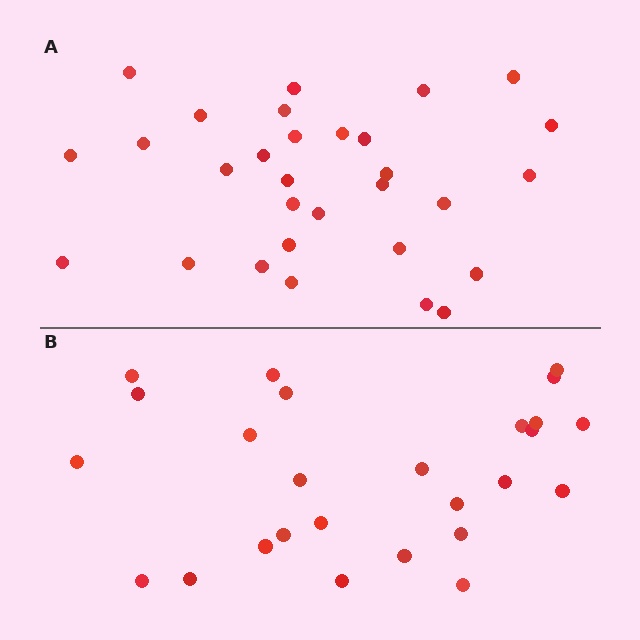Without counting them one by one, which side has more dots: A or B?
Region A (the top region) has more dots.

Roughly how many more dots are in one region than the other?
Region A has about 4 more dots than region B.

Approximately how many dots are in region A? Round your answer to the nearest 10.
About 30 dots.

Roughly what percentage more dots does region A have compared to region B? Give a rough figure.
About 15% more.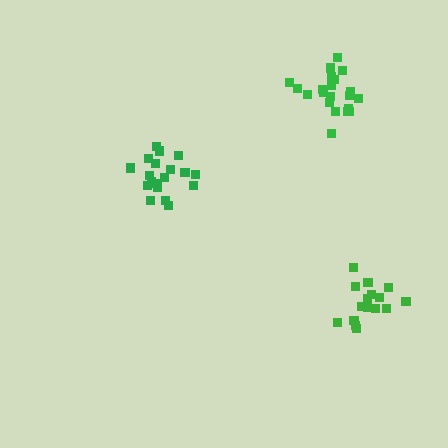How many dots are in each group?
Group 1: 21 dots, Group 2: 19 dots, Group 3: 17 dots (57 total).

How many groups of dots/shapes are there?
There are 3 groups.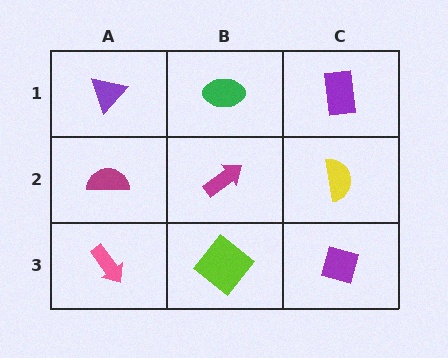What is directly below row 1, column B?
A magenta arrow.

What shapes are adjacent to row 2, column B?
A green ellipse (row 1, column B), a lime diamond (row 3, column B), a magenta semicircle (row 2, column A), a yellow semicircle (row 2, column C).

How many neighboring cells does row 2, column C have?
3.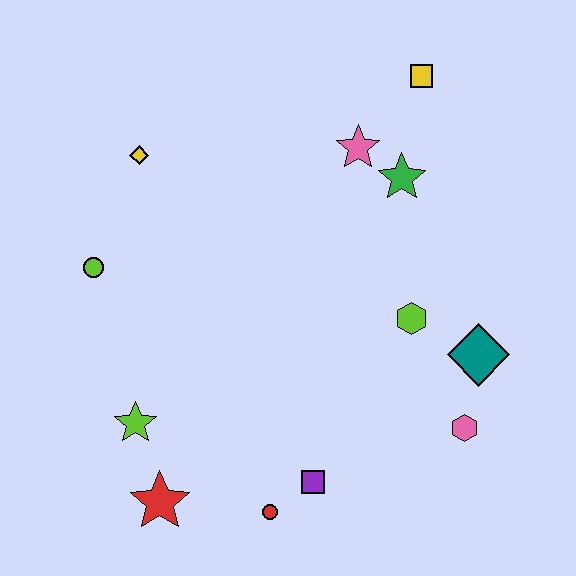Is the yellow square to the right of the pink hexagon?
No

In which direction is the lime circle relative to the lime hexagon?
The lime circle is to the left of the lime hexagon.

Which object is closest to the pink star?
The green star is closest to the pink star.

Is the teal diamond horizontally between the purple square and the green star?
No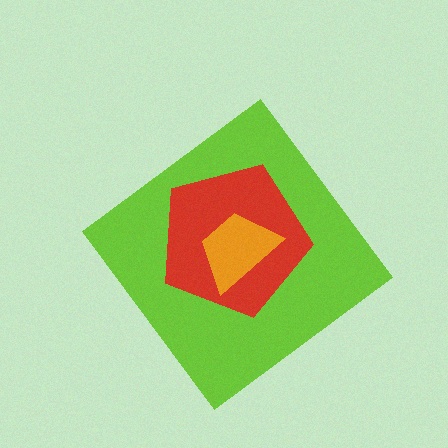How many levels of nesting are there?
3.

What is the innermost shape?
The orange trapezoid.